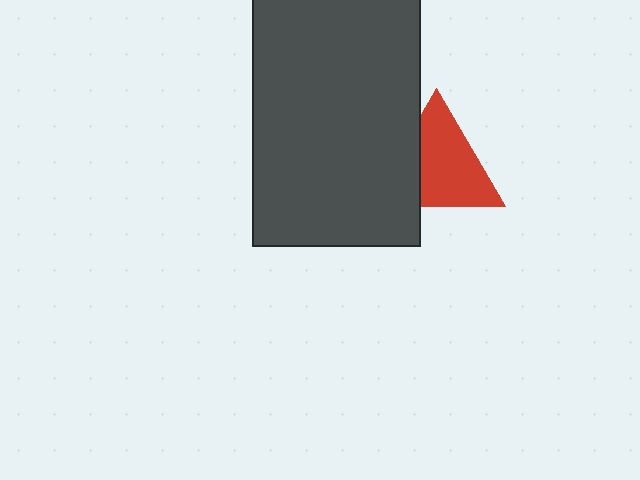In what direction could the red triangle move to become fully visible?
The red triangle could move right. That would shift it out from behind the dark gray rectangle entirely.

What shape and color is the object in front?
The object in front is a dark gray rectangle.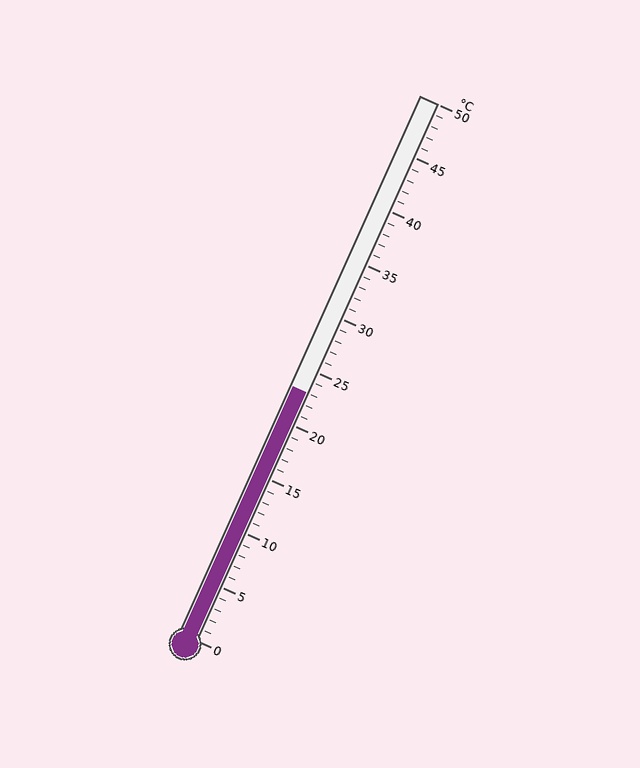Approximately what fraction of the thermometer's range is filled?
The thermometer is filled to approximately 45% of its range.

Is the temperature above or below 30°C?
The temperature is below 30°C.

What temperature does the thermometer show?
The thermometer shows approximately 23°C.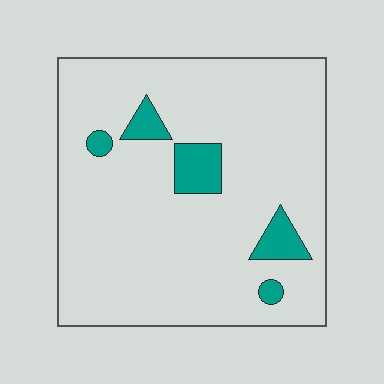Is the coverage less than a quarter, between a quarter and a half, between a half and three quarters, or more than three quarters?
Less than a quarter.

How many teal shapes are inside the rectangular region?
5.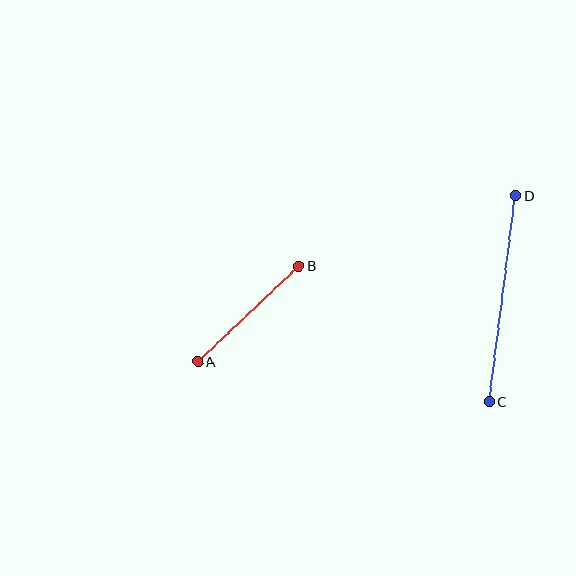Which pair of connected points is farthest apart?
Points C and D are farthest apart.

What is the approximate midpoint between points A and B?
The midpoint is at approximately (248, 314) pixels.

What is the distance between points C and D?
The distance is approximately 208 pixels.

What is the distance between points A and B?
The distance is approximately 139 pixels.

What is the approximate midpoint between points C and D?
The midpoint is at approximately (502, 299) pixels.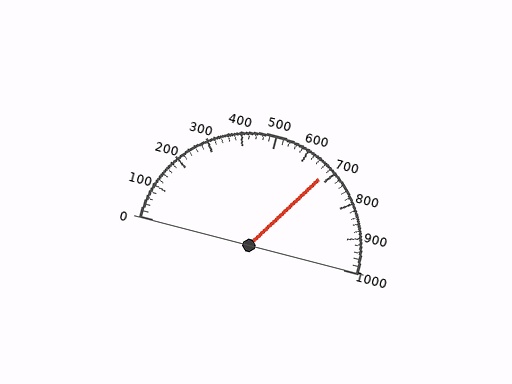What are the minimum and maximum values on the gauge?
The gauge ranges from 0 to 1000.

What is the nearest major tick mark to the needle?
The nearest major tick mark is 700.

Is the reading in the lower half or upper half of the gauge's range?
The reading is in the upper half of the range (0 to 1000).